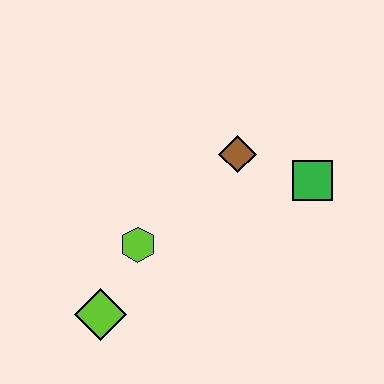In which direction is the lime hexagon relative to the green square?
The lime hexagon is to the left of the green square.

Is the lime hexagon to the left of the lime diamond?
No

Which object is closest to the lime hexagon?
The lime diamond is closest to the lime hexagon.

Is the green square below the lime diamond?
No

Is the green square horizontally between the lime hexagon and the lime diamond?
No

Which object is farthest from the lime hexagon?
The green square is farthest from the lime hexagon.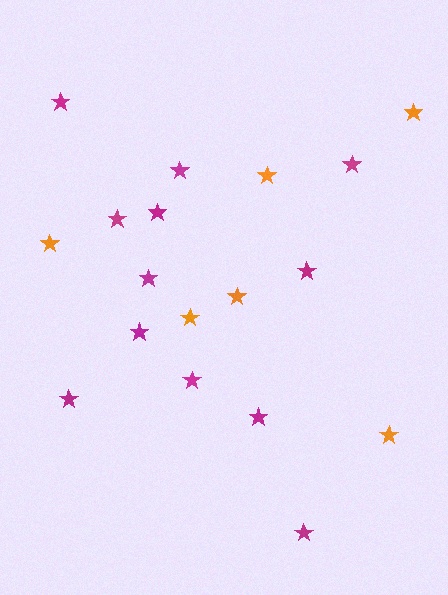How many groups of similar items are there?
There are 2 groups: one group of magenta stars (12) and one group of orange stars (6).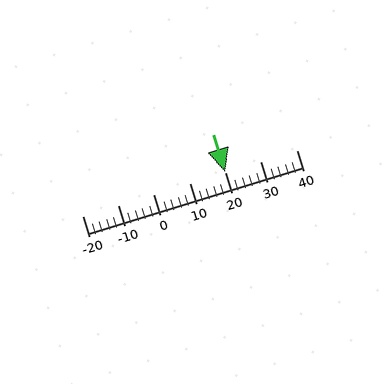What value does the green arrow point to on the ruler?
The green arrow points to approximately 20.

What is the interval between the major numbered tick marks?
The major tick marks are spaced 10 units apart.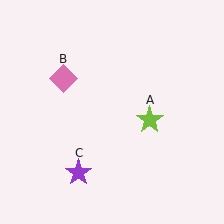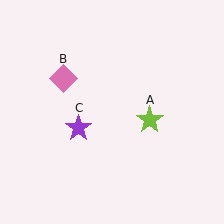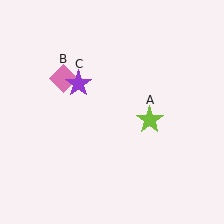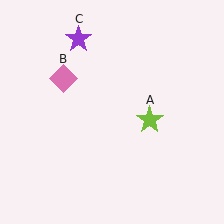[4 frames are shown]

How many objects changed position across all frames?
1 object changed position: purple star (object C).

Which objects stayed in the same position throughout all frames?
Lime star (object A) and pink diamond (object B) remained stationary.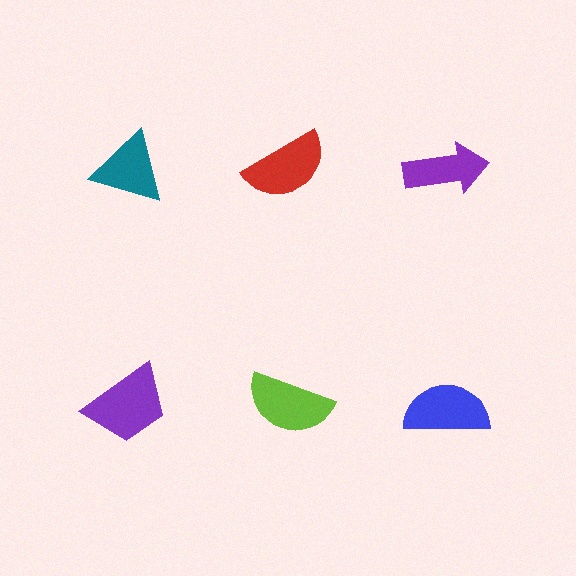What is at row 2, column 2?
A lime semicircle.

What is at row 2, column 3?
A blue semicircle.